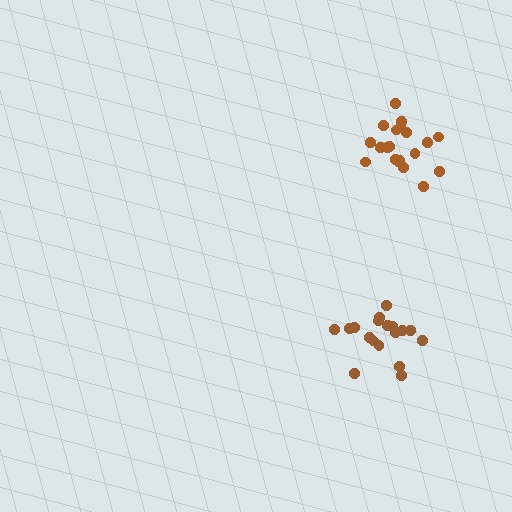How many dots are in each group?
Group 1: 18 dots, Group 2: 20 dots (38 total).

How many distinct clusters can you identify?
There are 2 distinct clusters.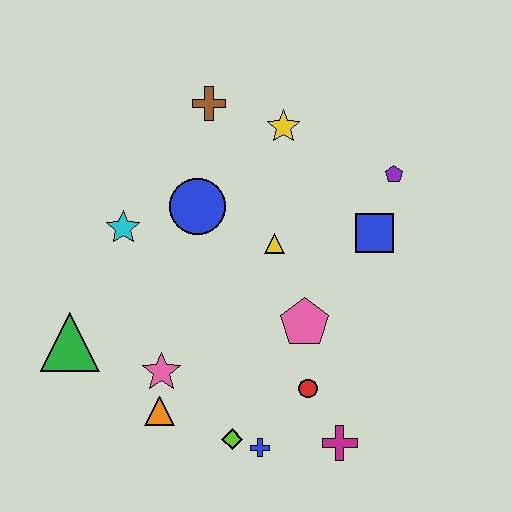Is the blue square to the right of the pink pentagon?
Yes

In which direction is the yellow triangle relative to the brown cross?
The yellow triangle is below the brown cross.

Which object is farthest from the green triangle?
The purple pentagon is farthest from the green triangle.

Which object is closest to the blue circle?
The cyan star is closest to the blue circle.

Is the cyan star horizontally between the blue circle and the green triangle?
Yes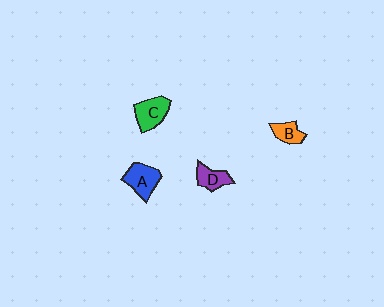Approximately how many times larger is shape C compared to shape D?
Approximately 1.4 times.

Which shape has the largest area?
Shape A (blue).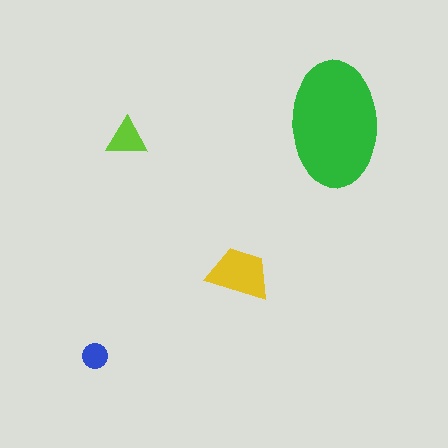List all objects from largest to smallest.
The green ellipse, the yellow trapezoid, the lime triangle, the blue circle.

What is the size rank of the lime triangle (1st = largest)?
3rd.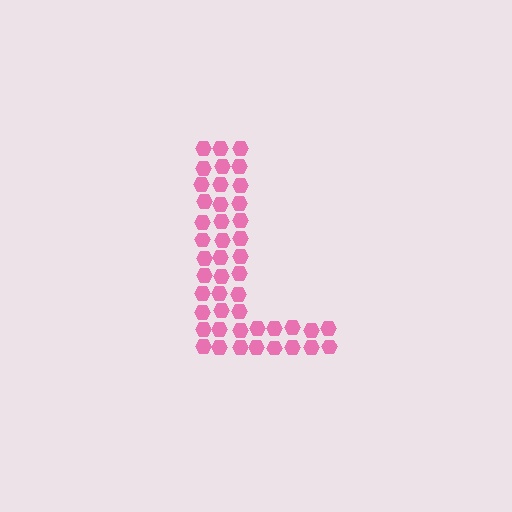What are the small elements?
The small elements are hexagons.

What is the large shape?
The large shape is the letter L.